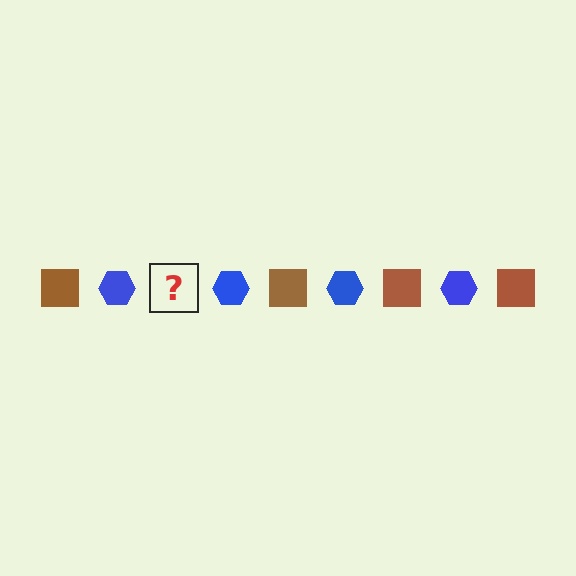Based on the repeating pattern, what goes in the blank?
The blank should be a brown square.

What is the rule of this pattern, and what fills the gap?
The rule is that the pattern alternates between brown square and blue hexagon. The gap should be filled with a brown square.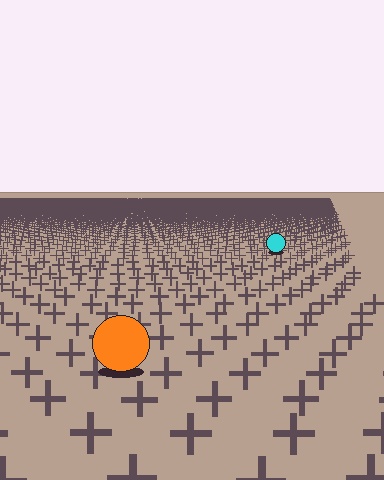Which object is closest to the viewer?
The orange circle is closest. The texture marks near it are larger and more spread out.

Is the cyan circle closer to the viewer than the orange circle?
No. The orange circle is closer — you can tell from the texture gradient: the ground texture is coarser near it.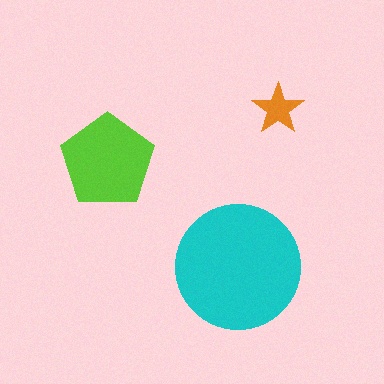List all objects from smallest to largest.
The orange star, the lime pentagon, the cyan circle.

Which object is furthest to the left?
The lime pentagon is leftmost.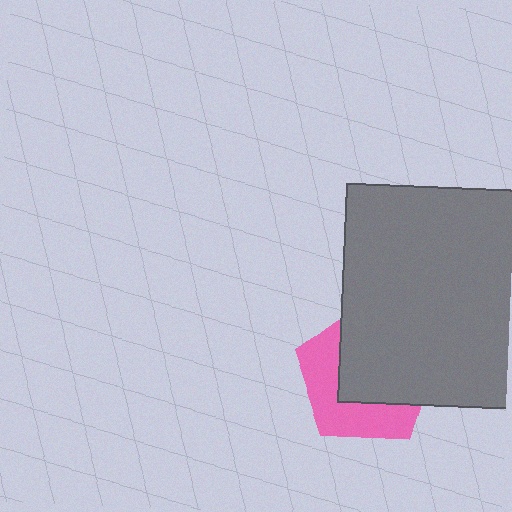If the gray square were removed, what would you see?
You would see the complete pink pentagon.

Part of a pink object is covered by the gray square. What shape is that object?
It is a pentagon.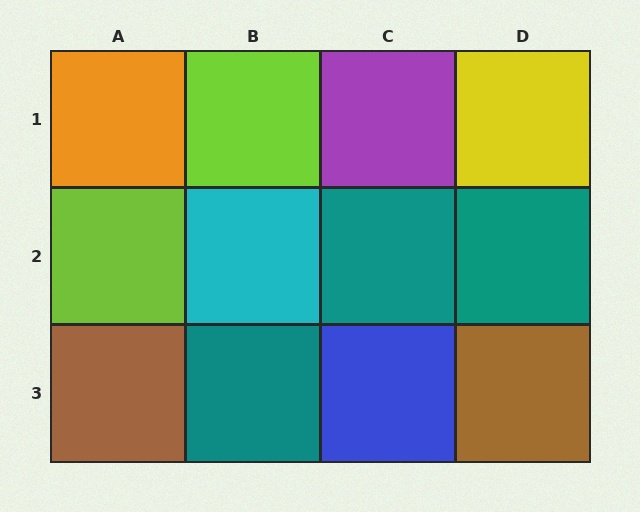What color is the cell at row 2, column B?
Cyan.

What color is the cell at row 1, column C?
Purple.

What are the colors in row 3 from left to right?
Brown, teal, blue, brown.